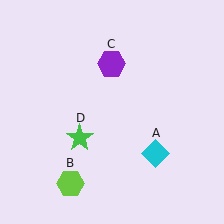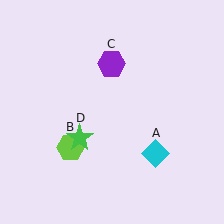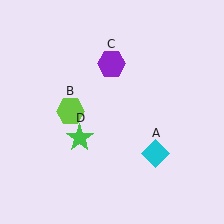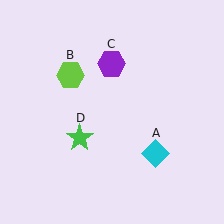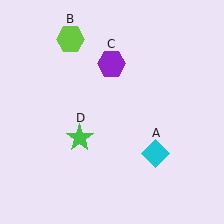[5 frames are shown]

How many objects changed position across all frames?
1 object changed position: lime hexagon (object B).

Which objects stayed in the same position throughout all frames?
Cyan diamond (object A) and purple hexagon (object C) and green star (object D) remained stationary.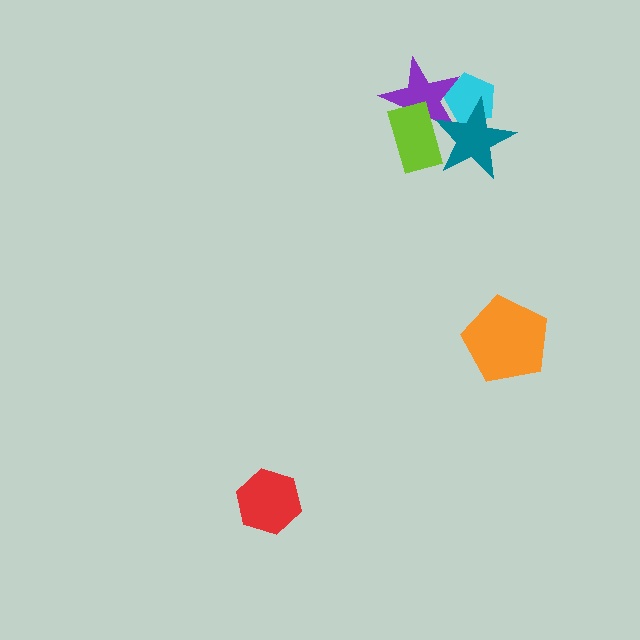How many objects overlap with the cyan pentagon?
2 objects overlap with the cyan pentagon.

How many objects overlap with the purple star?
3 objects overlap with the purple star.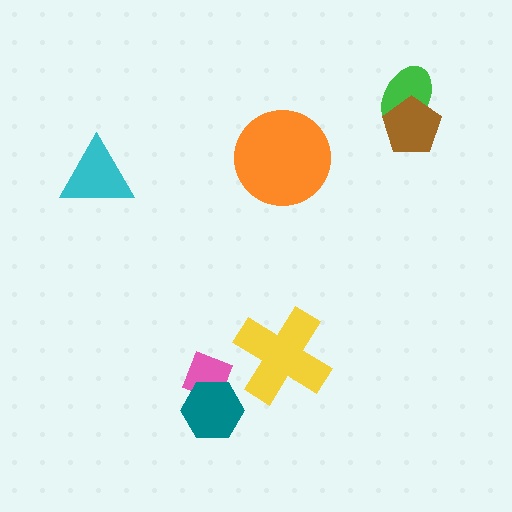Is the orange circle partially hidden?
No, no other shape covers it.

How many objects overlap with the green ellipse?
1 object overlaps with the green ellipse.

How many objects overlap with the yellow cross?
0 objects overlap with the yellow cross.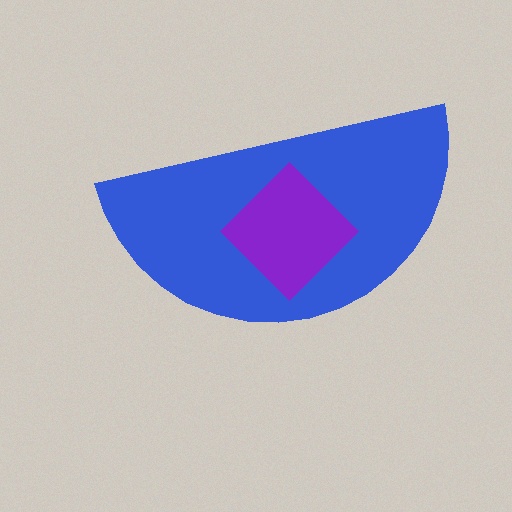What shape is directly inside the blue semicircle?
The purple diamond.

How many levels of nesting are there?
2.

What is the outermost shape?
The blue semicircle.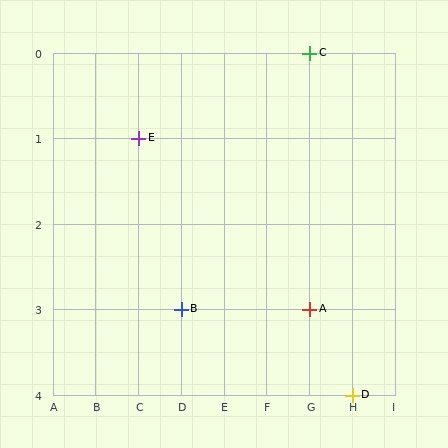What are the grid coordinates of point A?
Point A is at grid coordinates (G, 3).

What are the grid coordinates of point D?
Point D is at grid coordinates (H, 4).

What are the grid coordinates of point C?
Point C is at grid coordinates (G, 0).